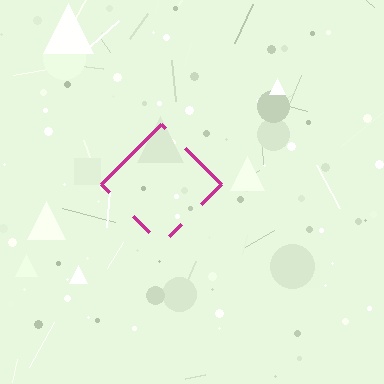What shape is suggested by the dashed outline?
The dashed outline suggests a diamond.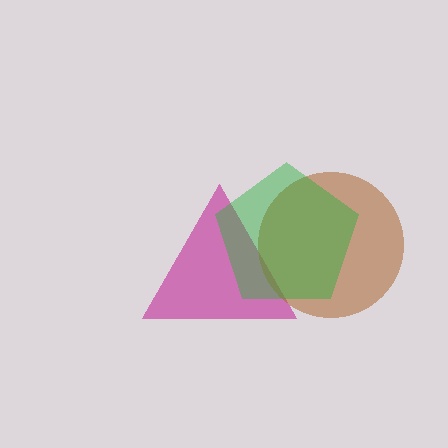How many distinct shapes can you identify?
There are 3 distinct shapes: a magenta triangle, a brown circle, a green pentagon.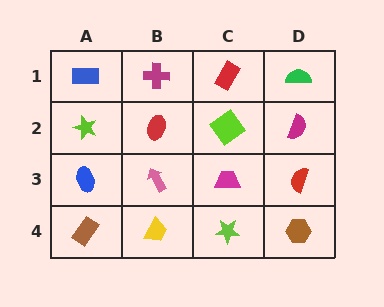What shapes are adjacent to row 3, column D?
A magenta semicircle (row 2, column D), a brown hexagon (row 4, column D), a magenta trapezoid (row 3, column C).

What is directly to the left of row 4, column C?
A yellow trapezoid.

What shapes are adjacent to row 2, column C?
A red rectangle (row 1, column C), a magenta trapezoid (row 3, column C), a red ellipse (row 2, column B), a magenta semicircle (row 2, column D).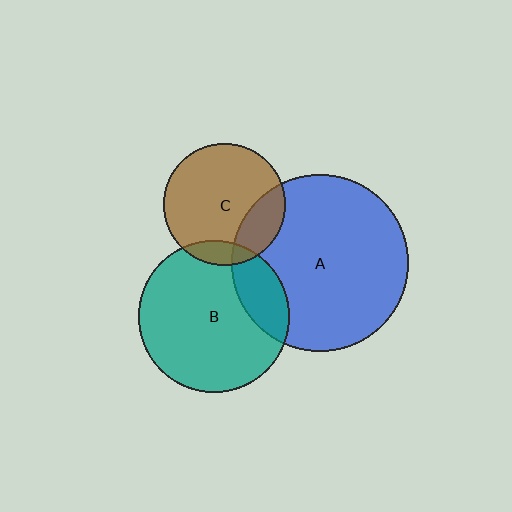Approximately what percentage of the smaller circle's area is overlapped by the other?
Approximately 20%.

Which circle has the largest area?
Circle A (blue).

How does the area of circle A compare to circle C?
Approximately 2.1 times.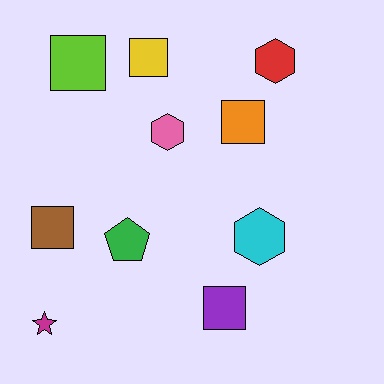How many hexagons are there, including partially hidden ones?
There are 3 hexagons.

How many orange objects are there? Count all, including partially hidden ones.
There is 1 orange object.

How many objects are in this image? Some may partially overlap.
There are 10 objects.